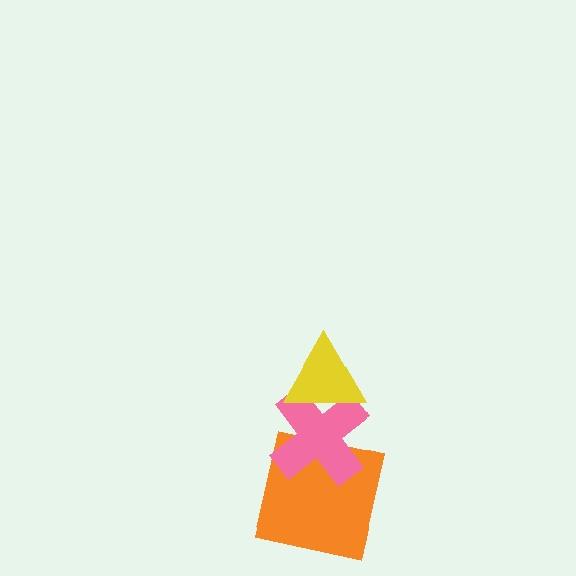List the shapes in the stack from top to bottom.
From top to bottom: the yellow triangle, the pink cross, the orange square.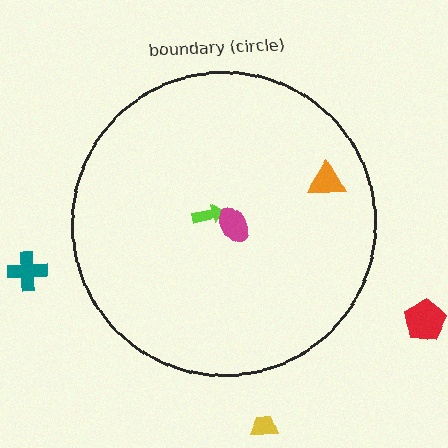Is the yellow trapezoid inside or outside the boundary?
Outside.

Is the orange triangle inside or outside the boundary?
Inside.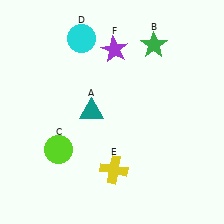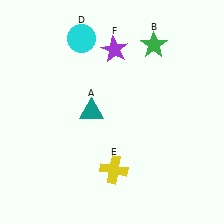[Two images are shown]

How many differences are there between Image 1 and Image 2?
There is 1 difference between the two images.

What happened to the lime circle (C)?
The lime circle (C) was removed in Image 2. It was in the bottom-left area of Image 1.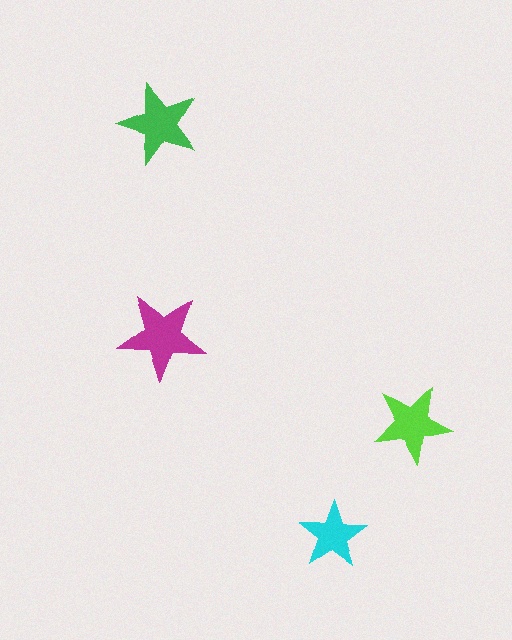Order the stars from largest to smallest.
the magenta one, the green one, the lime one, the cyan one.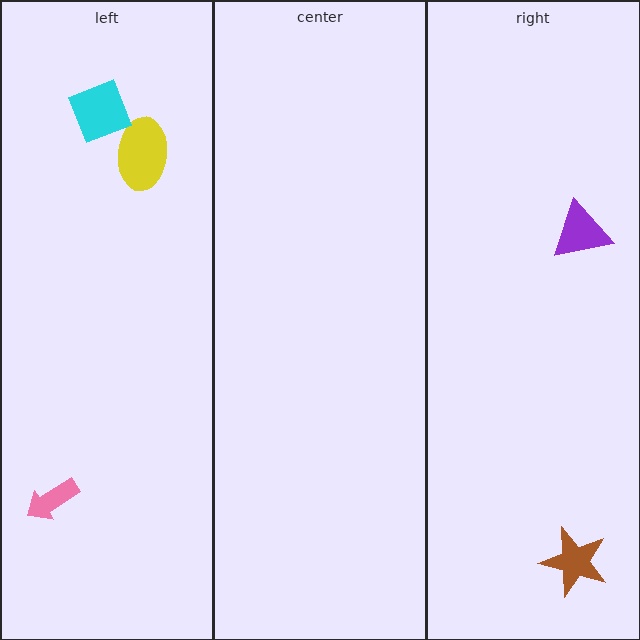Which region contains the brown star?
The right region.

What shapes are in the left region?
The pink arrow, the yellow ellipse, the cyan square.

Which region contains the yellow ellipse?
The left region.